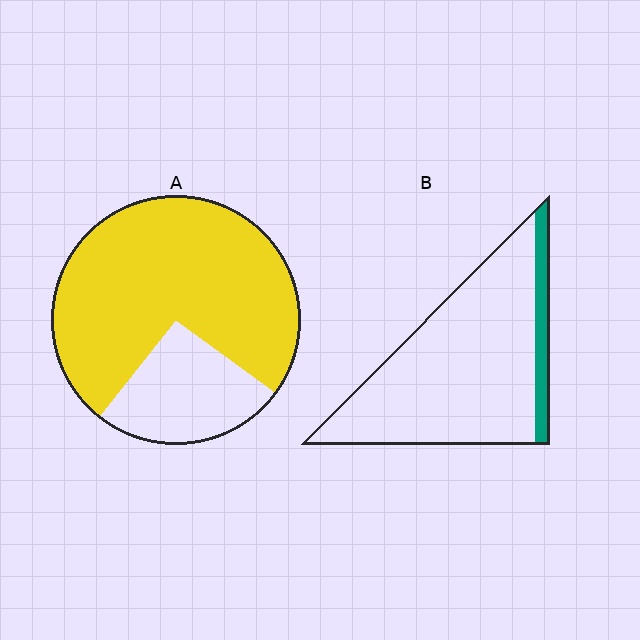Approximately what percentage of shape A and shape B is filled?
A is approximately 75% and B is approximately 10%.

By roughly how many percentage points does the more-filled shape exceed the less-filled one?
By roughly 65 percentage points (A over B).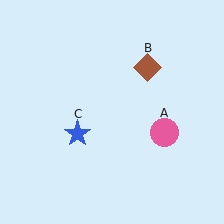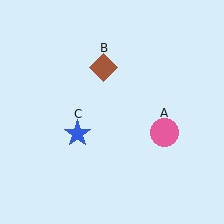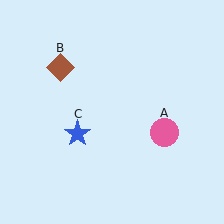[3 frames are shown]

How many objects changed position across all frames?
1 object changed position: brown diamond (object B).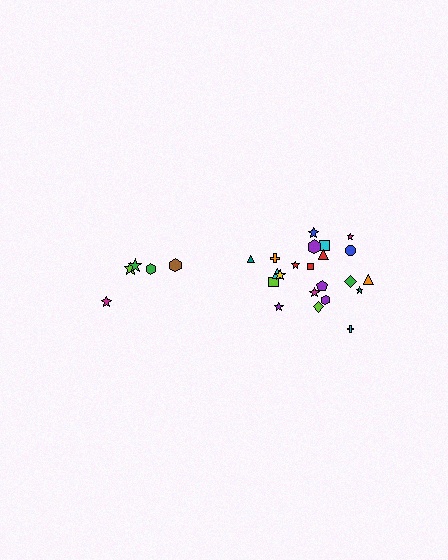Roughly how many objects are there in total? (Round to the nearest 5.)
Roughly 25 objects in total.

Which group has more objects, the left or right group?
The right group.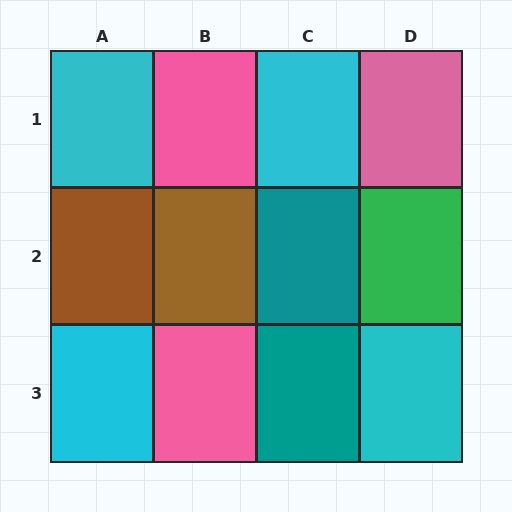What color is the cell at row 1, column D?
Pink.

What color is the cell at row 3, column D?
Cyan.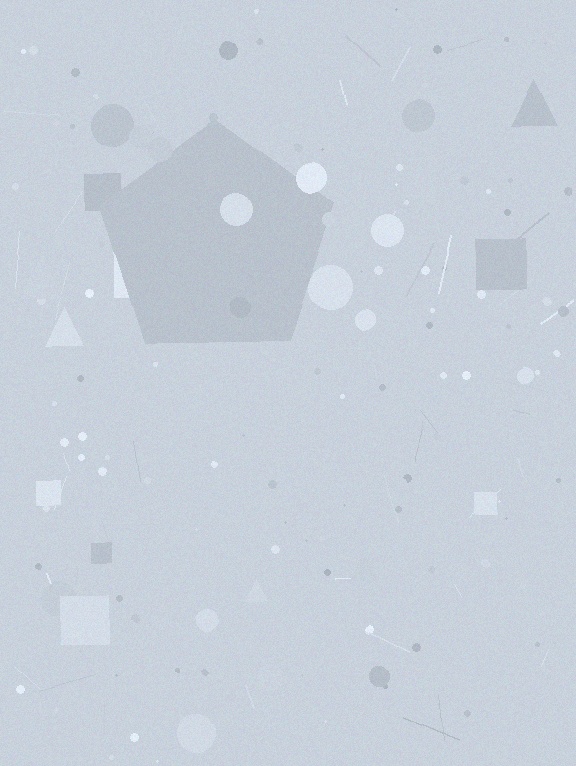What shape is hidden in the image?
A pentagon is hidden in the image.